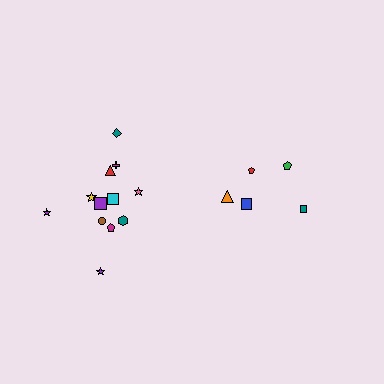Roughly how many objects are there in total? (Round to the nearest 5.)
Roughly 15 objects in total.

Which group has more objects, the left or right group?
The left group.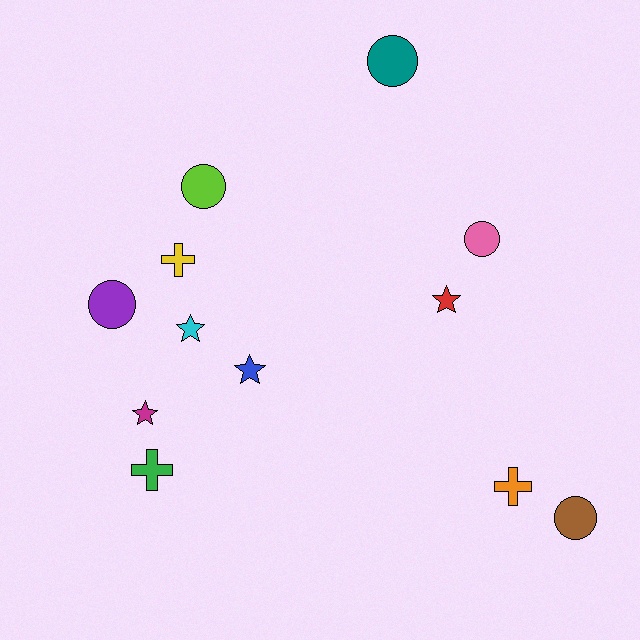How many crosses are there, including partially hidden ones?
There are 3 crosses.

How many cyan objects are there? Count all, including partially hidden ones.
There is 1 cyan object.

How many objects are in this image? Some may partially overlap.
There are 12 objects.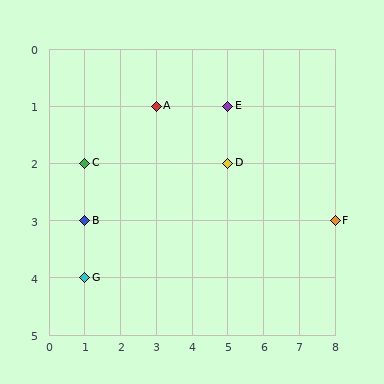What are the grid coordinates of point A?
Point A is at grid coordinates (3, 1).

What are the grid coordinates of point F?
Point F is at grid coordinates (8, 3).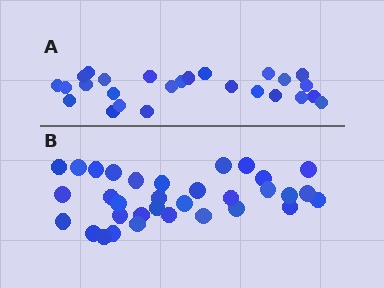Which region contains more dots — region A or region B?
Region B (the bottom region) has more dots.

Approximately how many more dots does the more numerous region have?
Region B has roughly 8 or so more dots than region A.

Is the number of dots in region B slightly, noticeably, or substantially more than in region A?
Region B has noticeably more, but not dramatically so. The ratio is roughly 1.3 to 1.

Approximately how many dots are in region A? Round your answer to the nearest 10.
About 30 dots. (The exact count is 26, which rounds to 30.)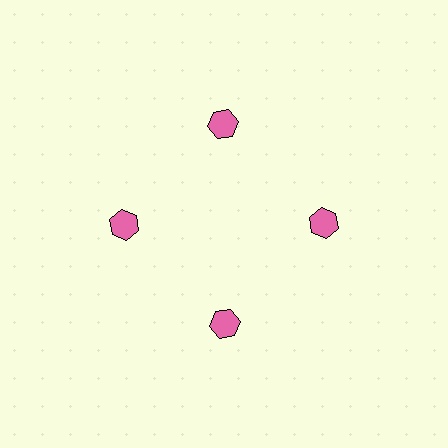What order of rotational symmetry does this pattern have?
This pattern has 4-fold rotational symmetry.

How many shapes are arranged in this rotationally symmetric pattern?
There are 4 shapes, arranged in 4 groups of 1.